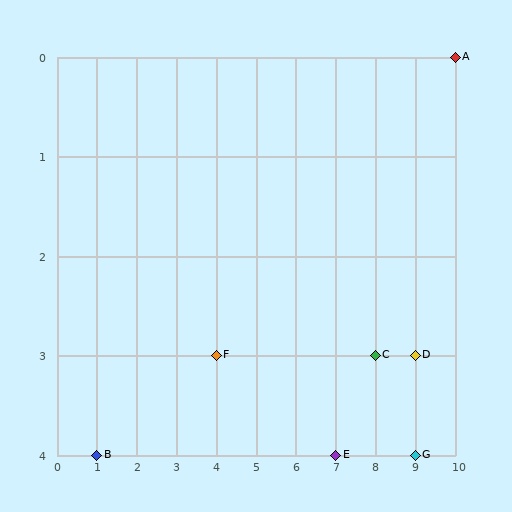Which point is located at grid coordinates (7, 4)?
Point E is at (7, 4).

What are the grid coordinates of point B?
Point B is at grid coordinates (1, 4).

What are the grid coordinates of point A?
Point A is at grid coordinates (10, 0).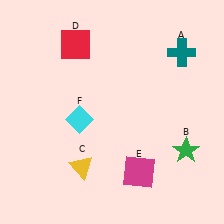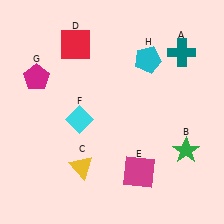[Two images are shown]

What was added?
A magenta pentagon (G), a cyan pentagon (H) were added in Image 2.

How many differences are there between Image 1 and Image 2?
There are 2 differences between the two images.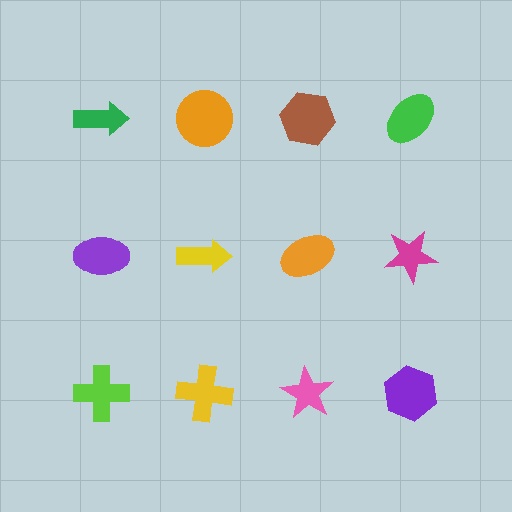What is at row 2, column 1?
A purple ellipse.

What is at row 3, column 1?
A lime cross.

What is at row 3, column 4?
A purple hexagon.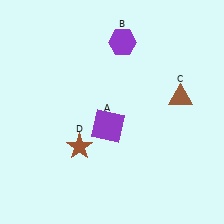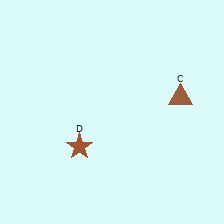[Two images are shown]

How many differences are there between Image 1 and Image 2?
There are 2 differences between the two images.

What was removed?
The purple hexagon (B), the purple square (A) were removed in Image 2.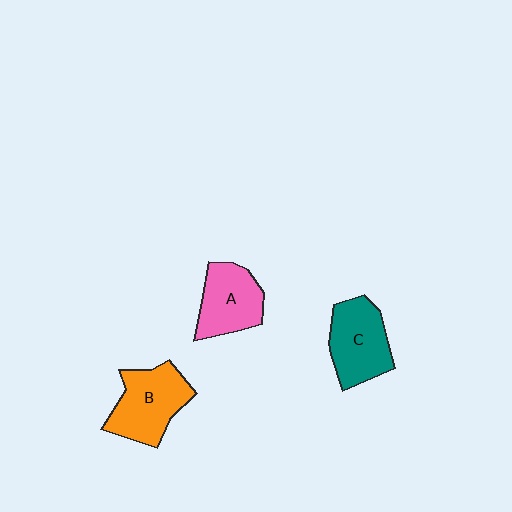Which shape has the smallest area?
Shape A (pink).